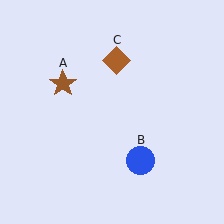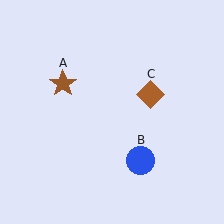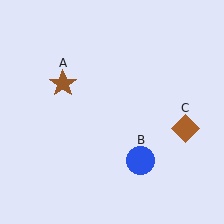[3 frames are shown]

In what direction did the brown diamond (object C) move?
The brown diamond (object C) moved down and to the right.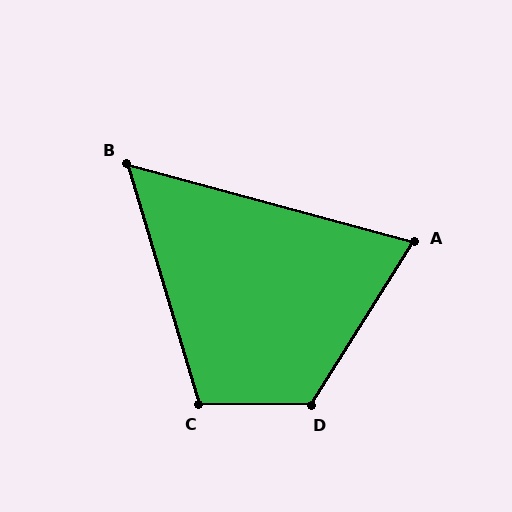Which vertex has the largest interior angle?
D, at approximately 122 degrees.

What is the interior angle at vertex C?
Approximately 107 degrees (obtuse).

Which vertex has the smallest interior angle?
B, at approximately 58 degrees.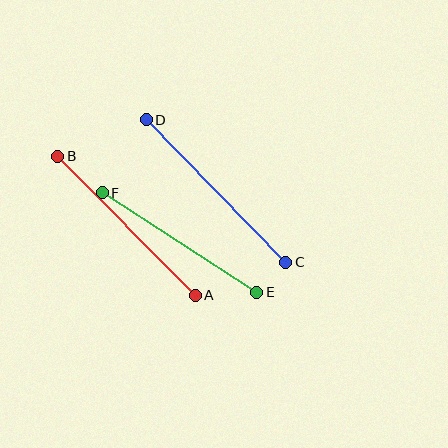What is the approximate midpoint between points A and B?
The midpoint is at approximately (126, 226) pixels.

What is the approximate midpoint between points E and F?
The midpoint is at approximately (179, 243) pixels.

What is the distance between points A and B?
The distance is approximately 196 pixels.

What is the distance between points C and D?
The distance is approximately 199 pixels.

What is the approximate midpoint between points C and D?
The midpoint is at approximately (216, 191) pixels.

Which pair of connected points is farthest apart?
Points C and D are farthest apart.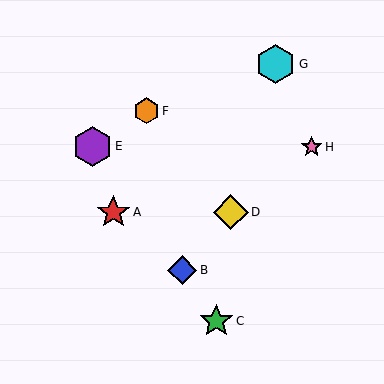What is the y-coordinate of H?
Object H is at y≈147.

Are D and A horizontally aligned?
Yes, both are at y≈212.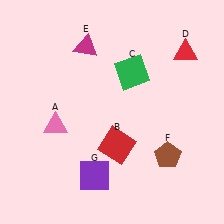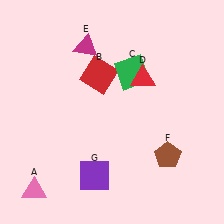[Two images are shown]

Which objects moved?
The objects that moved are: the pink triangle (A), the red square (B), the red triangle (D).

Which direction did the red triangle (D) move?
The red triangle (D) moved left.